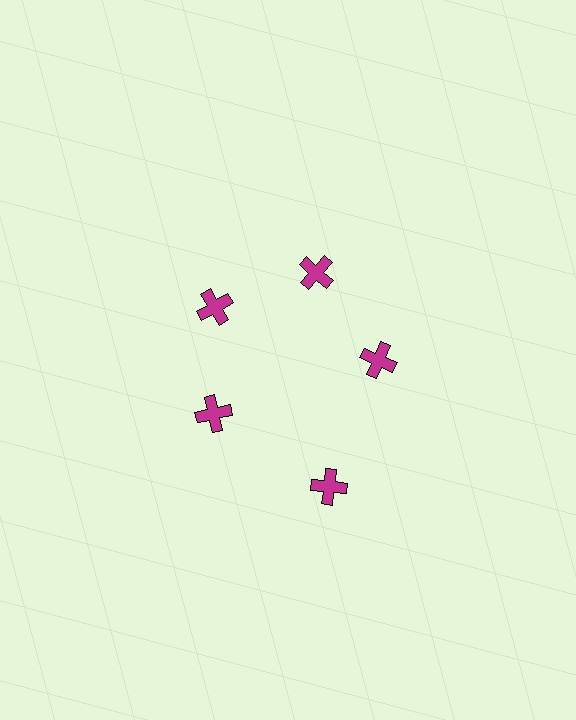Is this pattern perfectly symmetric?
No. The 5 magenta crosses are arranged in a ring, but one element near the 5 o'clock position is pushed outward from the center, breaking the 5-fold rotational symmetry.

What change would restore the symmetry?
The symmetry would be restored by moving it inward, back onto the ring so that all 5 crosses sit at equal angles and equal distance from the center.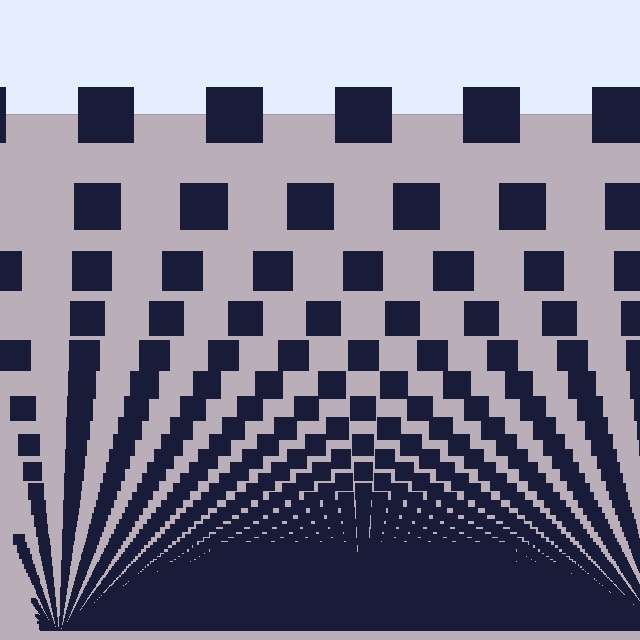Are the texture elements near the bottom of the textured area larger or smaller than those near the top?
Smaller. The gradient is inverted — elements near the bottom are smaller and denser.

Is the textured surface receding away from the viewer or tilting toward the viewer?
The surface appears to tilt toward the viewer. Texture elements get larger and sparser toward the top.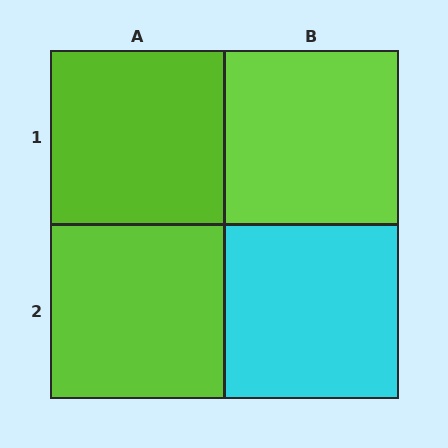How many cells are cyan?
1 cell is cyan.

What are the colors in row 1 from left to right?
Lime, lime.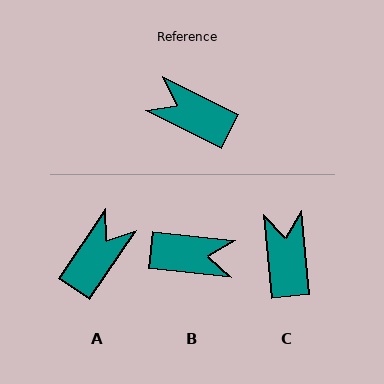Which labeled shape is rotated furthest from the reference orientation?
B, about 160 degrees away.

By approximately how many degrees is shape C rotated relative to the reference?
Approximately 58 degrees clockwise.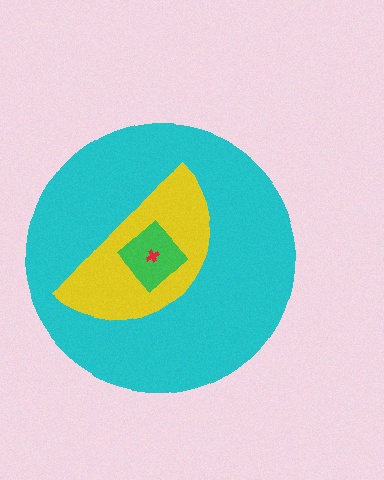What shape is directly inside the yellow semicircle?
The green diamond.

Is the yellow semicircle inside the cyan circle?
Yes.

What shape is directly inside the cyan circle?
The yellow semicircle.